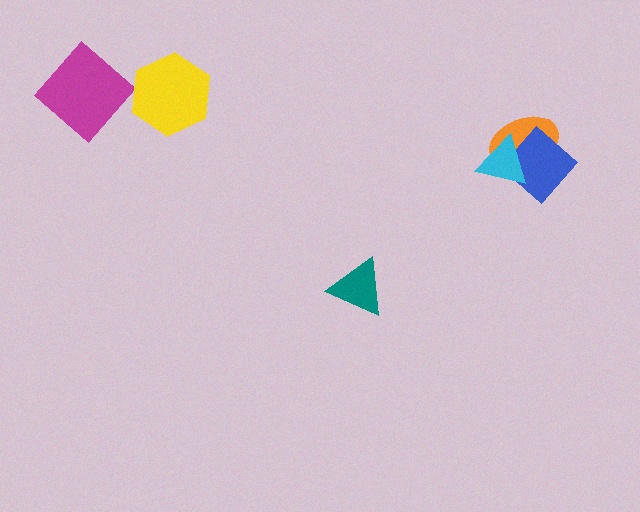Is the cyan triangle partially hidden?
No, no other shape covers it.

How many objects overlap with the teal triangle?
0 objects overlap with the teal triangle.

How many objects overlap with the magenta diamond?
0 objects overlap with the magenta diamond.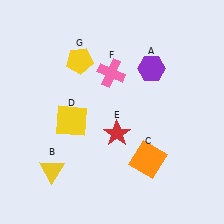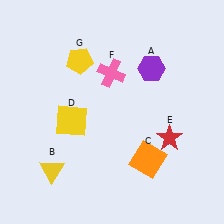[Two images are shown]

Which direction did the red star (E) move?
The red star (E) moved right.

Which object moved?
The red star (E) moved right.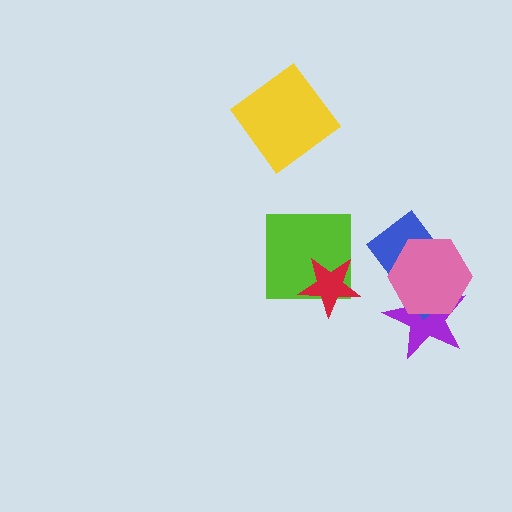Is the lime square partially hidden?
Yes, it is partially covered by another shape.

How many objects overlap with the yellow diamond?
0 objects overlap with the yellow diamond.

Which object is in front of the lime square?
The red star is in front of the lime square.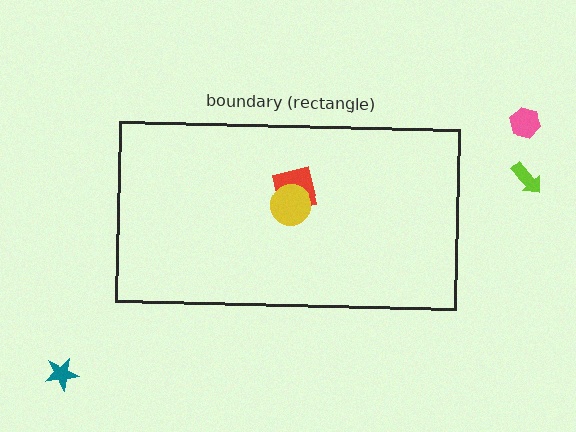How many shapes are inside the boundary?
2 inside, 3 outside.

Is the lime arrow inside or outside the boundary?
Outside.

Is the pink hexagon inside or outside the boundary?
Outside.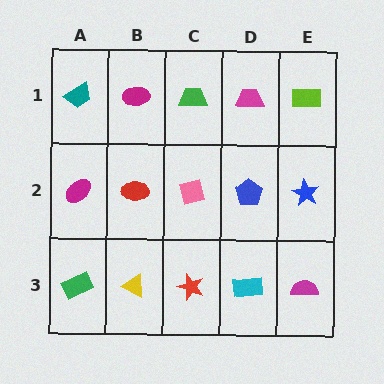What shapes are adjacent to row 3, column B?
A red ellipse (row 2, column B), a green rectangle (row 3, column A), a red star (row 3, column C).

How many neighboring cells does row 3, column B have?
3.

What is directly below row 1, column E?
A blue star.